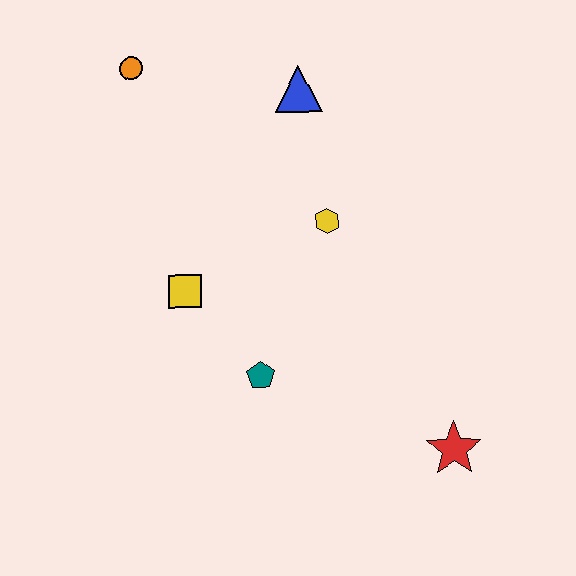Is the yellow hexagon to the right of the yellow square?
Yes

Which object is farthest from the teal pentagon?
The orange circle is farthest from the teal pentagon.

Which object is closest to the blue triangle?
The yellow hexagon is closest to the blue triangle.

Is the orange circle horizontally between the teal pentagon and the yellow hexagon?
No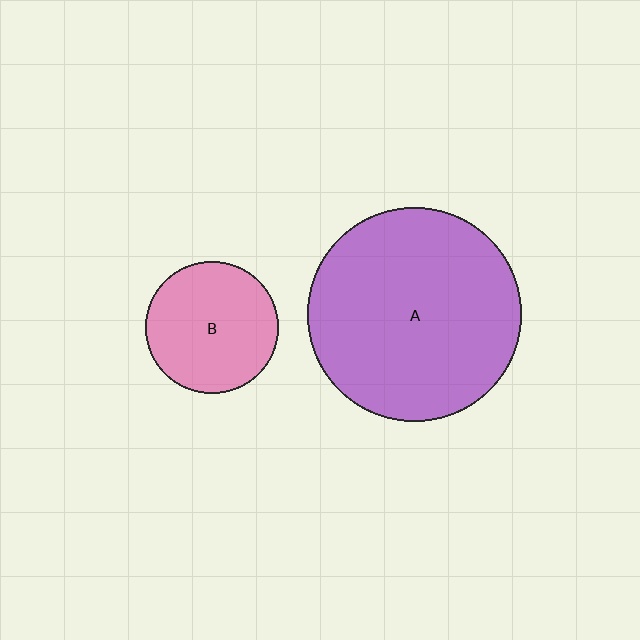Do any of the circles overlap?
No, none of the circles overlap.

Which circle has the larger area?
Circle A (purple).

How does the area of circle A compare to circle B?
Approximately 2.6 times.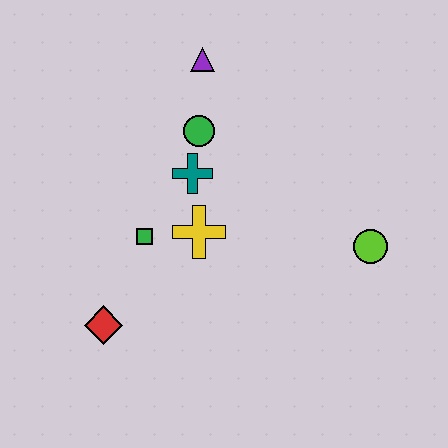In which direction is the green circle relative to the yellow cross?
The green circle is above the yellow cross.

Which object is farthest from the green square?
The lime circle is farthest from the green square.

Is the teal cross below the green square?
No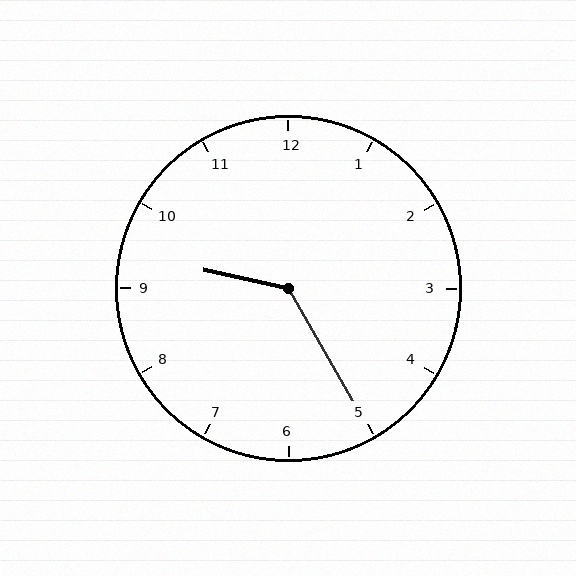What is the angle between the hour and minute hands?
Approximately 132 degrees.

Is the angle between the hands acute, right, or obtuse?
It is obtuse.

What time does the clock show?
9:25.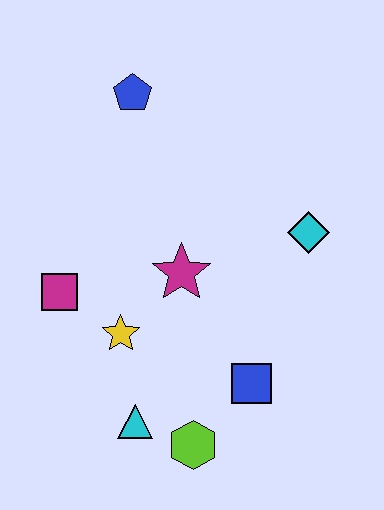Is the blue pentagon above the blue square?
Yes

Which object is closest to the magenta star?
The yellow star is closest to the magenta star.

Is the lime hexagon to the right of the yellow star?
Yes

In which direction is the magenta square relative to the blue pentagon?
The magenta square is below the blue pentagon.